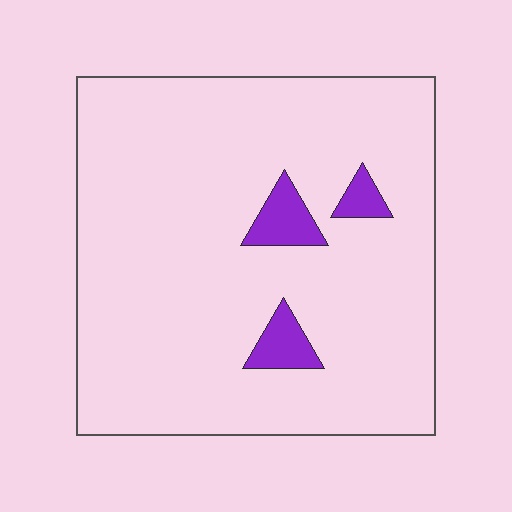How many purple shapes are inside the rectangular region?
3.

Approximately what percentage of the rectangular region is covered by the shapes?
Approximately 5%.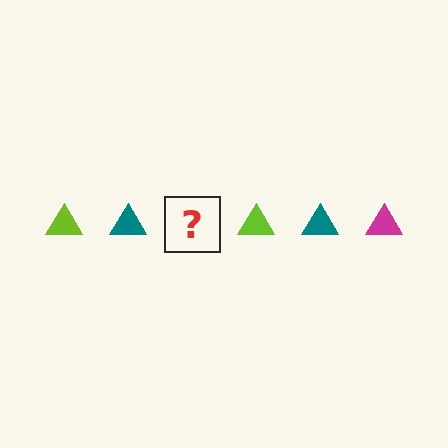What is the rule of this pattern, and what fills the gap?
The rule is that the pattern cycles through lime, teal, magenta triangles. The gap should be filled with a magenta triangle.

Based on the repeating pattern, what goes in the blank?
The blank should be a magenta triangle.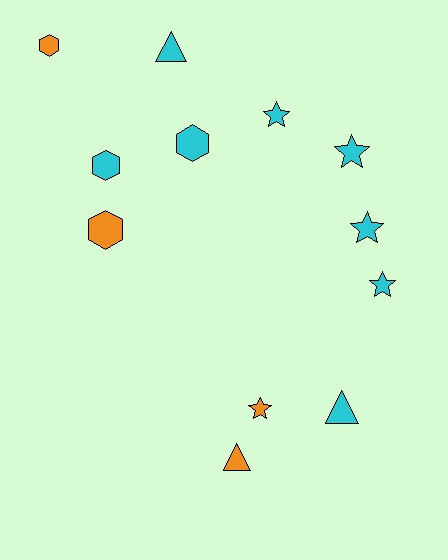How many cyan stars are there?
There are 4 cyan stars.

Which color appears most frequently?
Cyan, with 8 objects.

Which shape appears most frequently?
Star, with 5 objects.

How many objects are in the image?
There are 12 objects.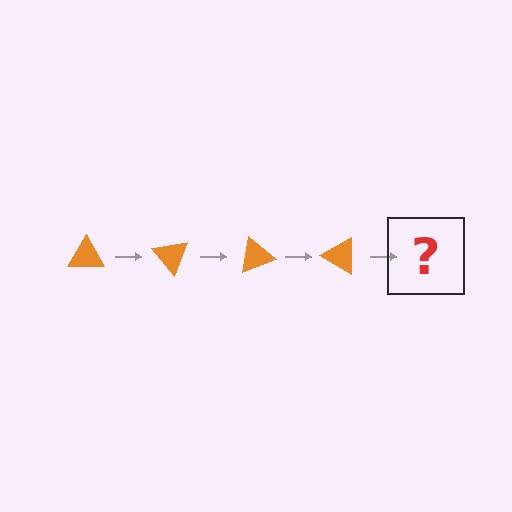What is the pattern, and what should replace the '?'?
The pattern is that the triangle rotates 50 degrees each step. The '?' should be an orange triangle rotated 200 degrees.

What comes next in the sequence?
The next element should be an orange triangle rotated 200 degrees.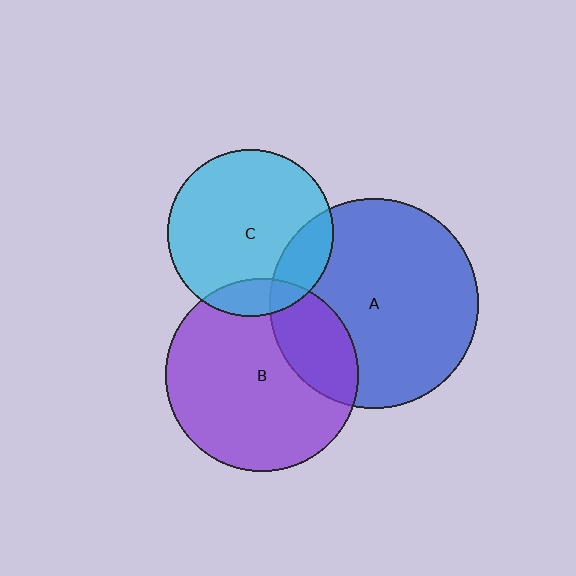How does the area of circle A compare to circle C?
Approximately 1.6 times.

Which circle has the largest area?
Circle A (blue).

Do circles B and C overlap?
Yes.